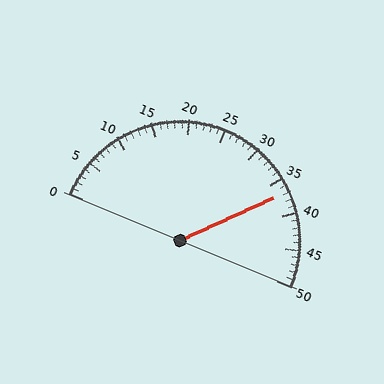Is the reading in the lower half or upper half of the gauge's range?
The reading is in the upper half of the range (0 to 50).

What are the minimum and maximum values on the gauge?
The gauge ranges from 0 to 50.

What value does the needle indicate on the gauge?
The needle indicates approximately 37.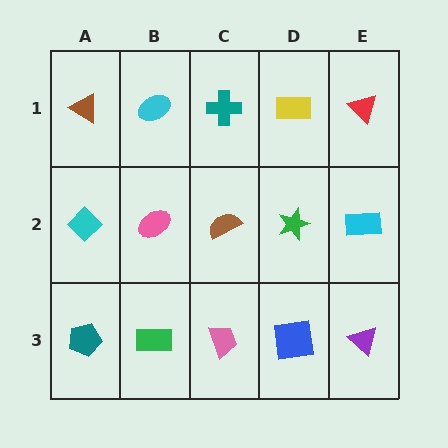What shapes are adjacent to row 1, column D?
A green star (row 2, column D), a teal cross (row 1, column C), a red triangle (row 1, column E).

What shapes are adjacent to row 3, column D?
A green star (row 2, column D), a pink trapezoid (row 3, column C), a purple triangle (row 3, column E).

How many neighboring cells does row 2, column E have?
3.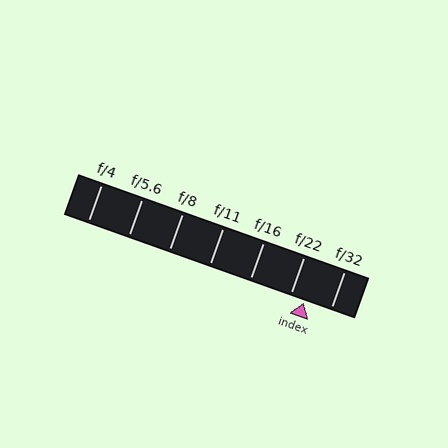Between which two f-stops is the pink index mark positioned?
The index mark is between f/22 and f/32.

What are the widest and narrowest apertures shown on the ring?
The widest aperture shown is f/4 and the narrowest is f/32.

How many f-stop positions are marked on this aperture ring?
There are 7 f-stop positions marked.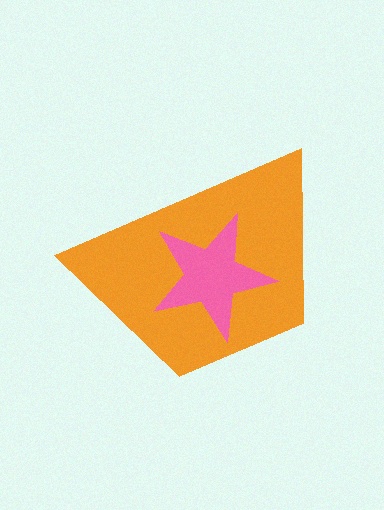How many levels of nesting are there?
2.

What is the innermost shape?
The pink star.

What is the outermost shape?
The orange trapezoid.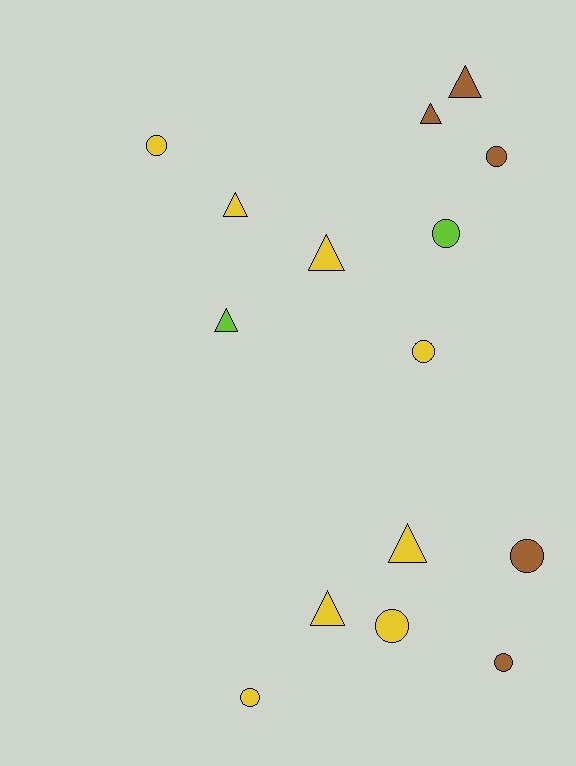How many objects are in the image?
There are 15 objects.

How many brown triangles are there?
There are 2 brown triangles.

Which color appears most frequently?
Yellow, with 8 objects.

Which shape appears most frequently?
Circle, with 8 objects.